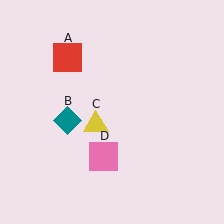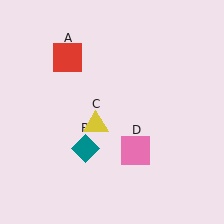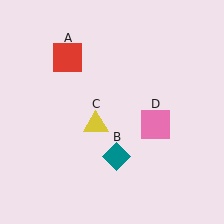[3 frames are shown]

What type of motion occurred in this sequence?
The teal diamond (object B), pink square (object D) rotated counterclockwise around the center of the scene.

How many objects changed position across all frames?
2 objects changed position: teal diamond (object B), pink square (object D).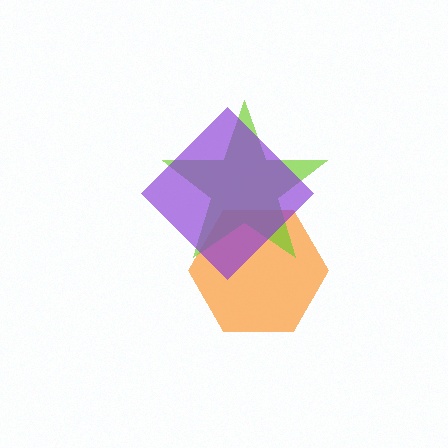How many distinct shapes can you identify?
There are 3 distinct shapes: an orange hexagon, a lime star, a purple diamond.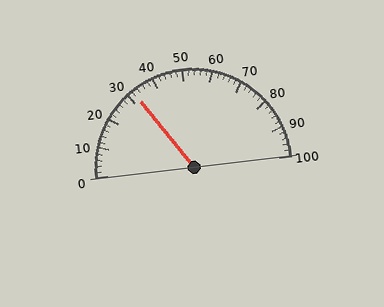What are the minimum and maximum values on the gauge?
The gauge ranges from 0 to 100.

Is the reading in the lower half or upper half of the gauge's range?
The reading is in the lower half of the range (0 to 100).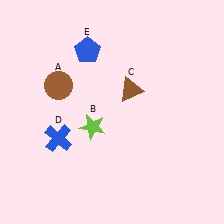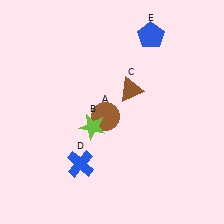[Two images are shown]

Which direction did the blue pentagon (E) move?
The blue pentagon (E) moved right.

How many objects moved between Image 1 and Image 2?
3 objects moved between the two images.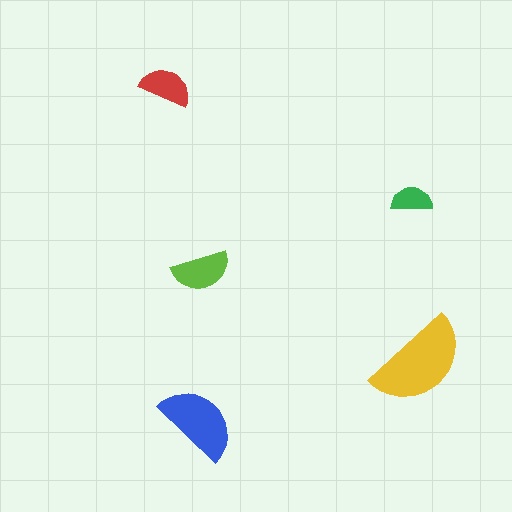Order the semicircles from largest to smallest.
the yellow one, the blue one, the lime one, the red one, the green one.